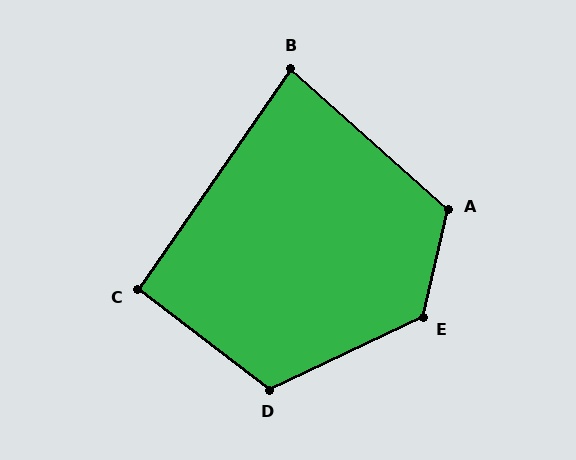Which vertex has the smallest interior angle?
B, at approximately 83 degrees.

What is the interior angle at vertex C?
Approximately 93 degrees (approximately right).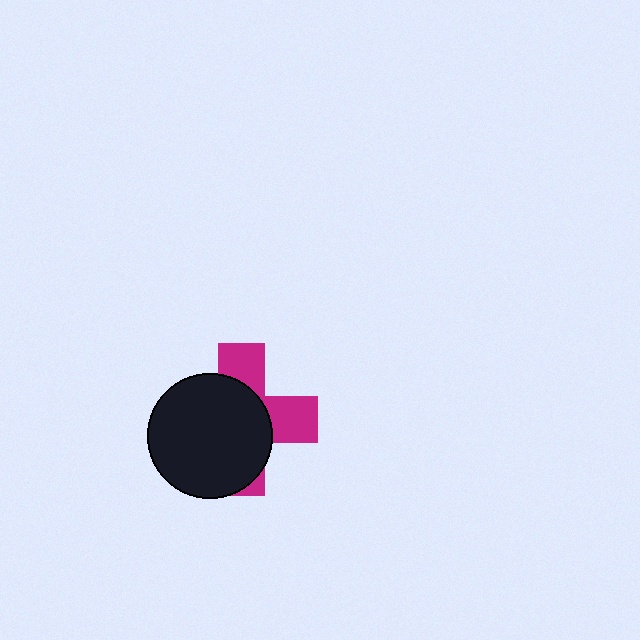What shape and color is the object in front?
The object in front is a black circle.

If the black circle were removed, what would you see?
You would see the complete magenta cross.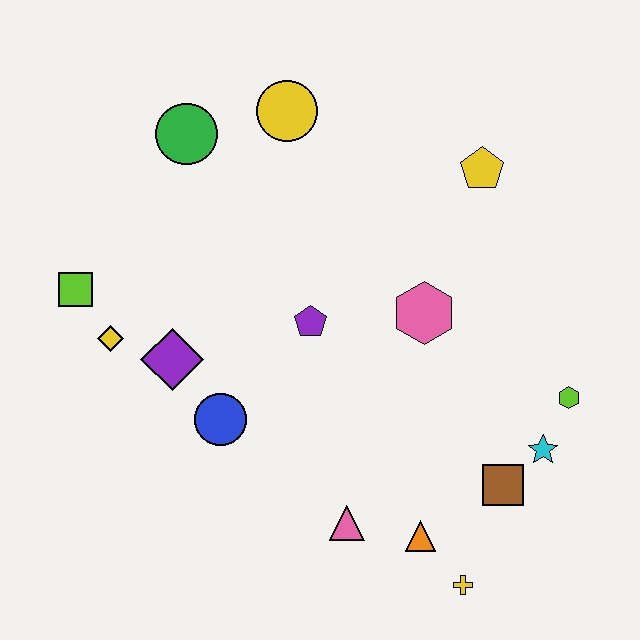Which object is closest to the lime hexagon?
The cyan star is closest to the lime hexagon.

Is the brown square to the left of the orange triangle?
No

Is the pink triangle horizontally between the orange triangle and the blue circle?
Yes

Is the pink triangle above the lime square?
No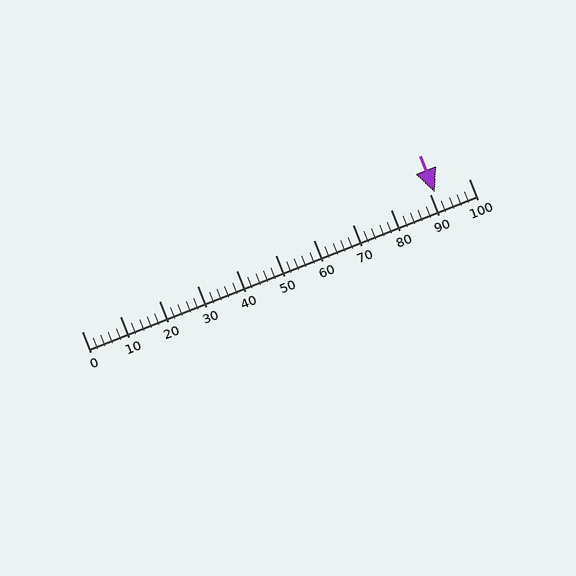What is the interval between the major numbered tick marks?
The major tick marks are spaced 10 units apart.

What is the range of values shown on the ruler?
The ruler shows values from 0 to 100.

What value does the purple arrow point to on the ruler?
The purple arrow points to approximately 91.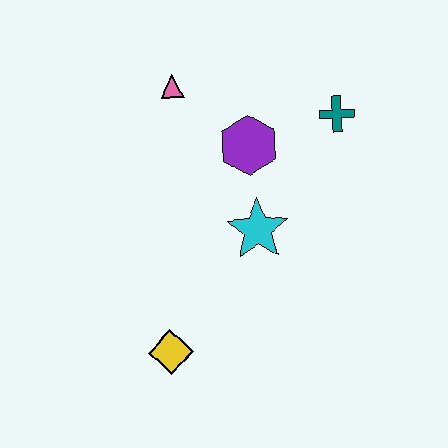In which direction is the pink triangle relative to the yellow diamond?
The pink triangle is above the yellow diamond.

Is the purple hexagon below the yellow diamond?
No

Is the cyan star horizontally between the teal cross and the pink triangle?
Yes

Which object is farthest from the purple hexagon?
The yellow diamond is farthest from the purple hexagon.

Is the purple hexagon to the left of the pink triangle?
No